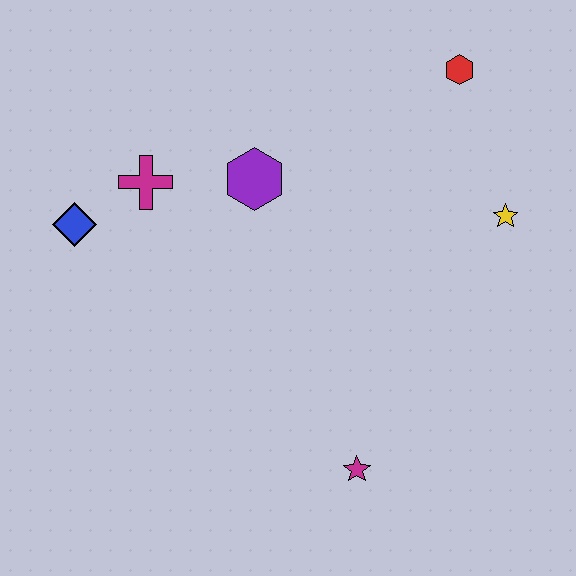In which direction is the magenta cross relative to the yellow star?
The magenta cross is to the left of the yellow star.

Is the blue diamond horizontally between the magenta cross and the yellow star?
No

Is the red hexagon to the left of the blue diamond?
No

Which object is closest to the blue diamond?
The magenta cross is closest to the blue diamond.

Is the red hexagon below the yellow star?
No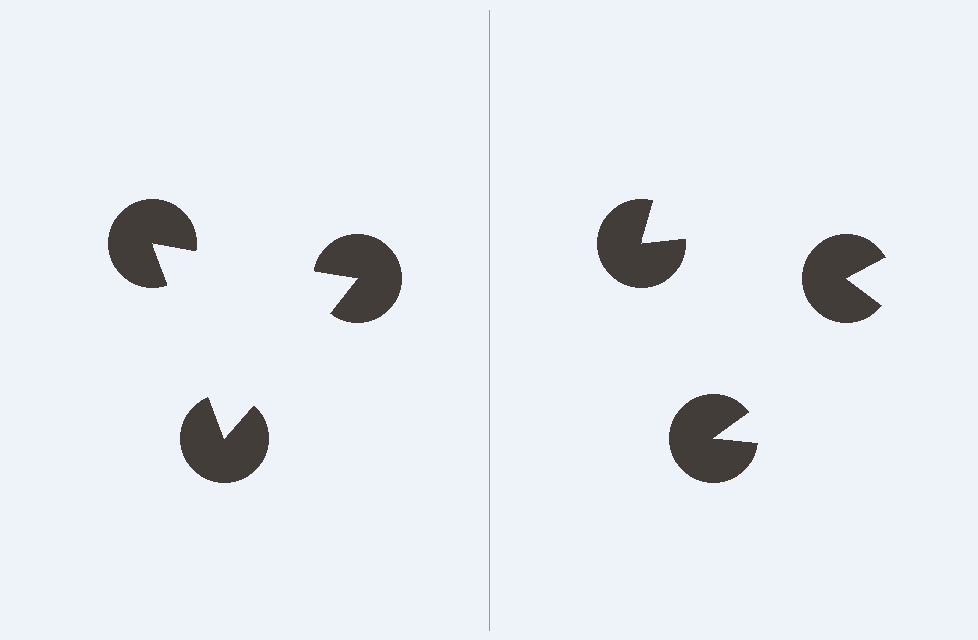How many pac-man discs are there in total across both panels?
6 — 3 on each side.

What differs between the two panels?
The pac-man discs are positioned identically on both sides; only the wedge orientations differ. On the left they align to a triangle; on the right they are misaligned.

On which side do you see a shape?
An illusory triangle appears on the left side. On the right side the wedge cuts are rotated, so no coherent shape forms.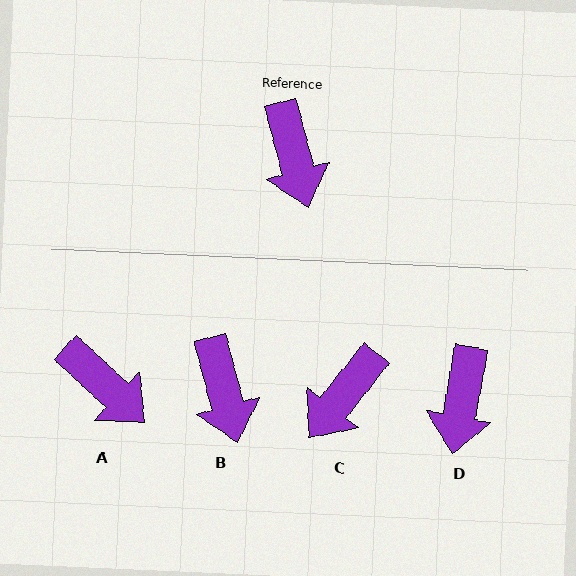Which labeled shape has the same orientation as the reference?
B.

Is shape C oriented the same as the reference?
No, it is off by about 53 degrees.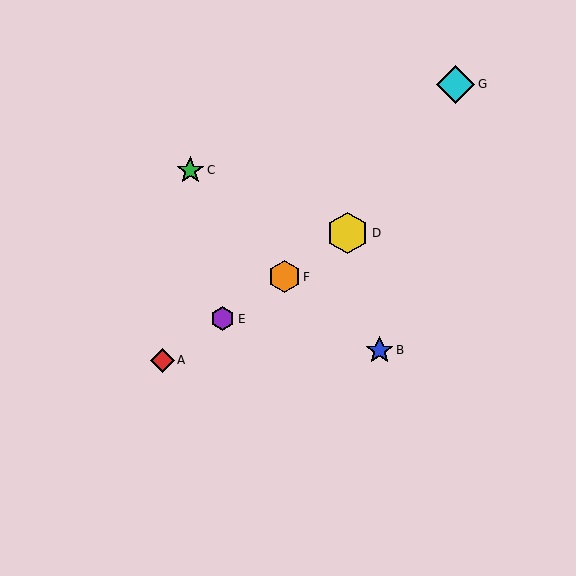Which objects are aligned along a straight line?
Objects A, D, E, F are aligned along a straight line.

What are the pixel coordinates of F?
Object F is at (284, 277).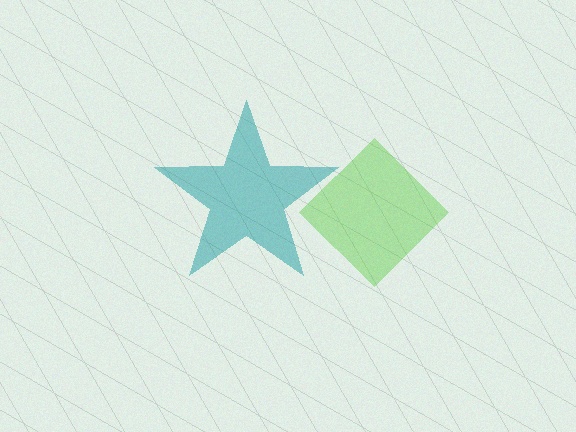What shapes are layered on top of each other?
The layered shapes are: a lime diamond, a teal star.